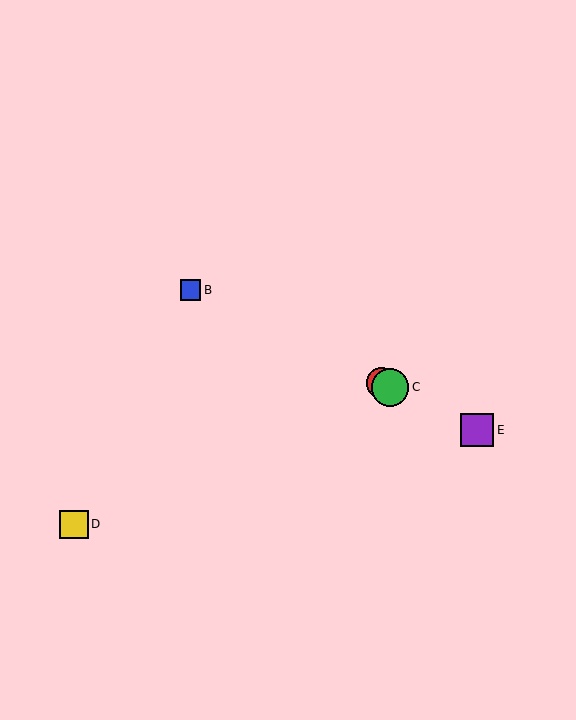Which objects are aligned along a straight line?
Objects A, B, C, E are aligned along a straight line.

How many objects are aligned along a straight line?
4 objects (A, B, C, E) are aligned along a straight line.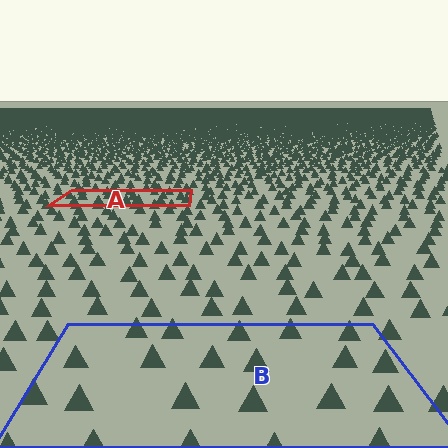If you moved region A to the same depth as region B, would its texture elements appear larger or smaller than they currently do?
They would appear larger. At a closer depth, the same texture elements are projected at a bigger on-screen size.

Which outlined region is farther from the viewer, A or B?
Region A is farther from the viewer — the texture elements inside it appear smaller and more densely packed.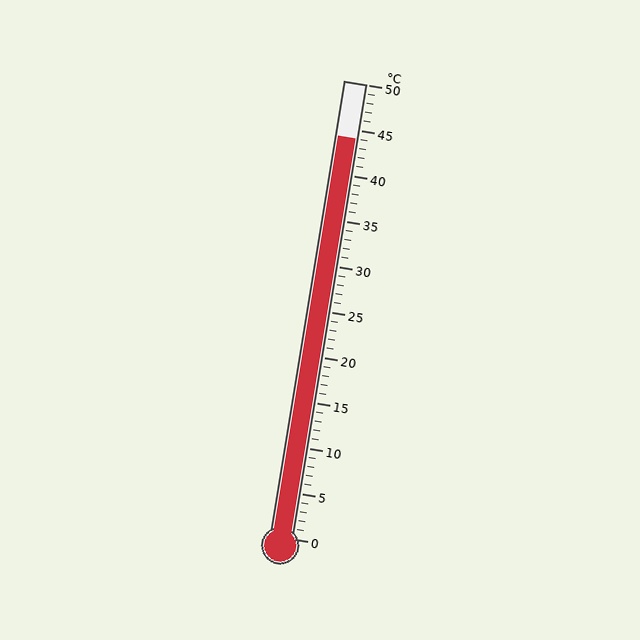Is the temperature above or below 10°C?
The temperature is above 10°C.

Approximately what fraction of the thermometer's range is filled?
The thermometer is filled to approximately 90% of its range.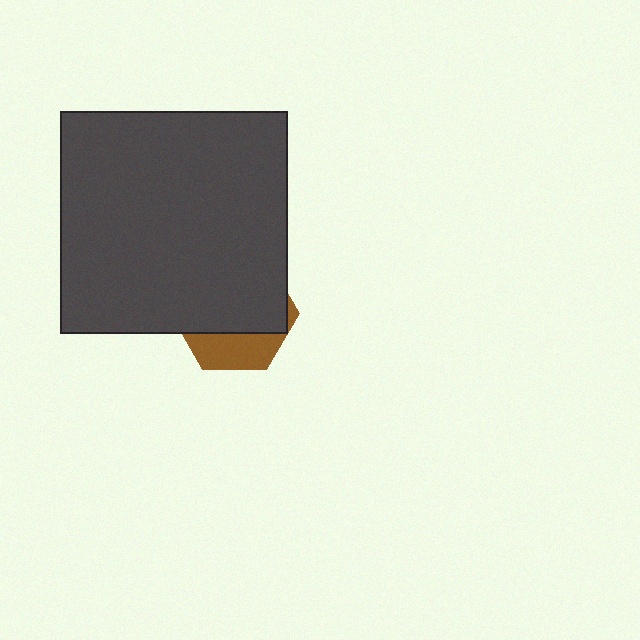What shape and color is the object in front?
The object in front is a dark gray rectangle.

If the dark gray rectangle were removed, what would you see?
You would see the complete brown hexagon.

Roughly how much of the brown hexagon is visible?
A small part of it is visible (roughly 31%).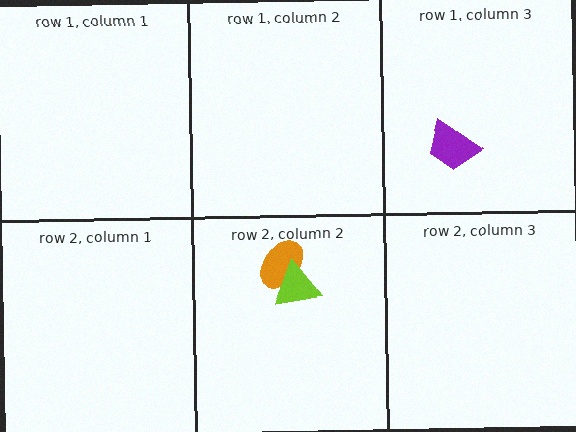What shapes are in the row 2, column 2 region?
The orange ellipse, the lime triangle.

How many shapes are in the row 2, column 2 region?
2.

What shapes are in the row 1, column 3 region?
The purple trapezoid.